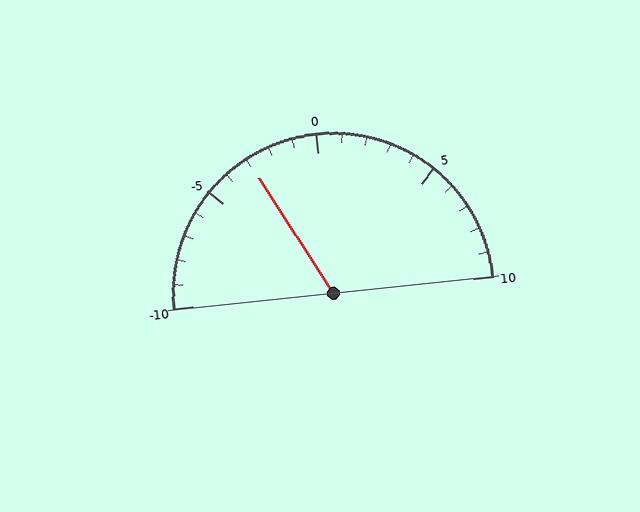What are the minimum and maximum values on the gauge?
The gauge ranges from -10 to 10.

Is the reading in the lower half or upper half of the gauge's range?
The reading is in the lower half of the range (-10 to 10).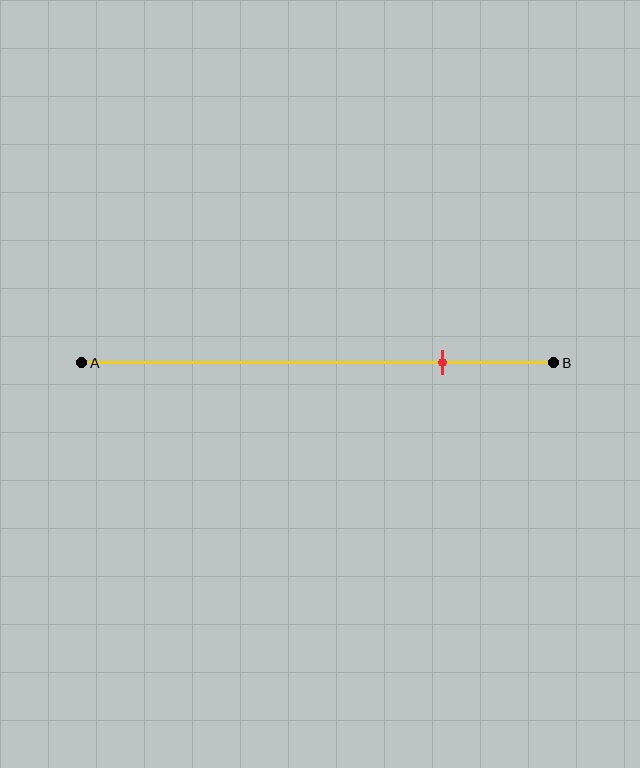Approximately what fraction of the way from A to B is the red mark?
The red mark is approximately 75% of the way from A to B.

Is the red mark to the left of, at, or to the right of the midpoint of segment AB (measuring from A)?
The red mark is to the right of the midpoint of segment AB.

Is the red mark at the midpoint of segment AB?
No, the mark is at about 75% from A, not at the 50% midpoint.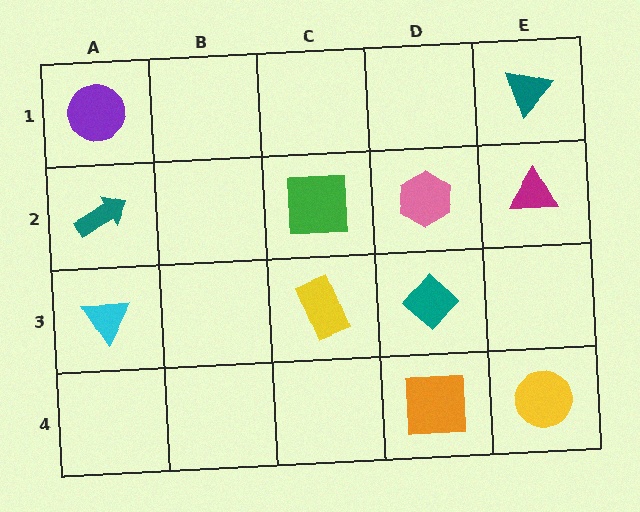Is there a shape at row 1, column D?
No, that cell is empty.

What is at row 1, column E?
A teal triangle.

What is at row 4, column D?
An orange square.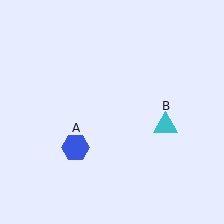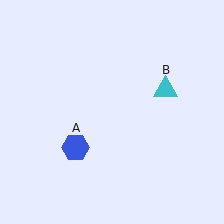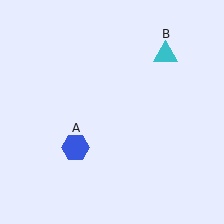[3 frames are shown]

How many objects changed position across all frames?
1 object changed position: cyan triangle (object B).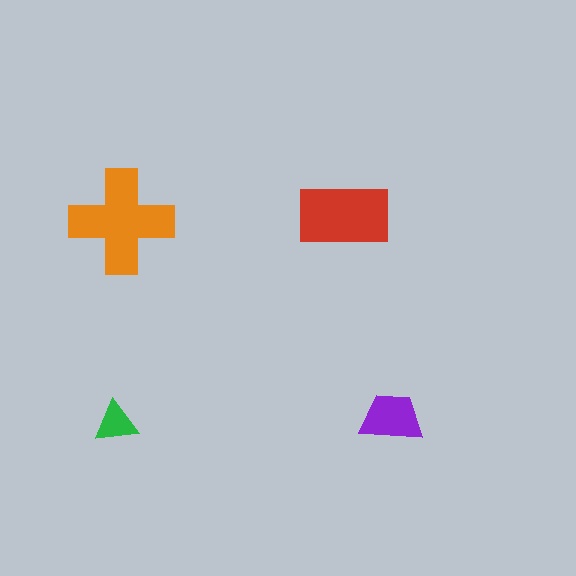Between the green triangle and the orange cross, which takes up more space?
The orange cross.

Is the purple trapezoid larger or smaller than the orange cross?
Smaller.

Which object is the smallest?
The green triangle.